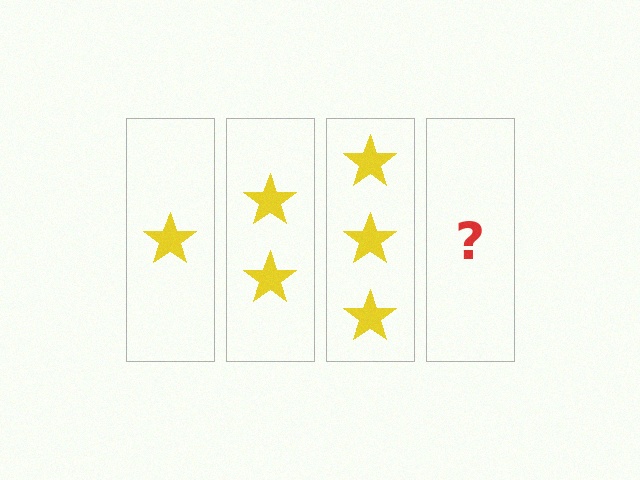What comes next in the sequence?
The next element should be 4 stars.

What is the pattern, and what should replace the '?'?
The pattern is that each step adds one more star. The '?' should be 4 stars.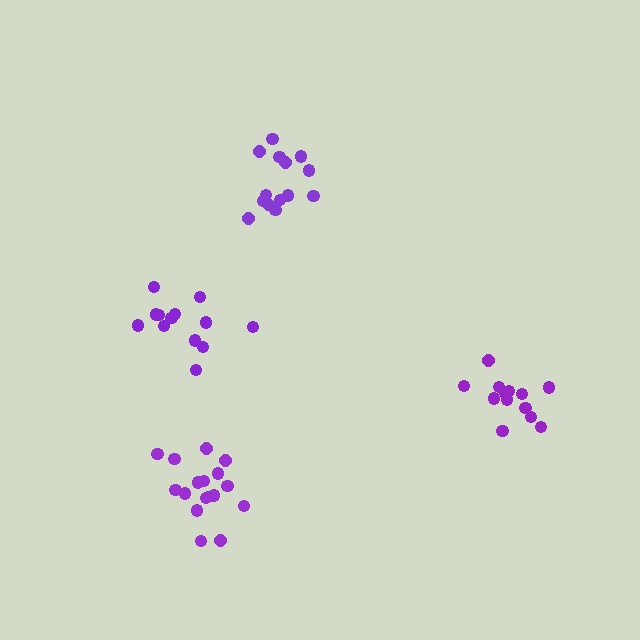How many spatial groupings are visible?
There are 4 spatial groupings.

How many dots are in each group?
Group 1: 13 dots, Group 2: 14 dots, Group 3: 17 dots, Group 4: 13 dots (57 total).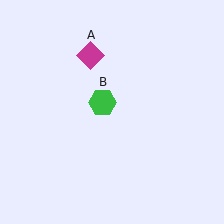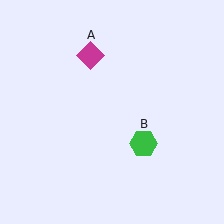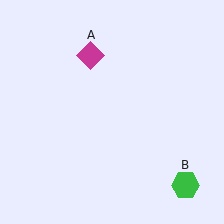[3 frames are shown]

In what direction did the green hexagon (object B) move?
The green hexagon (object B) moved down and to the right.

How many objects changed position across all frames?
1 object changed position: green hexagon (object B).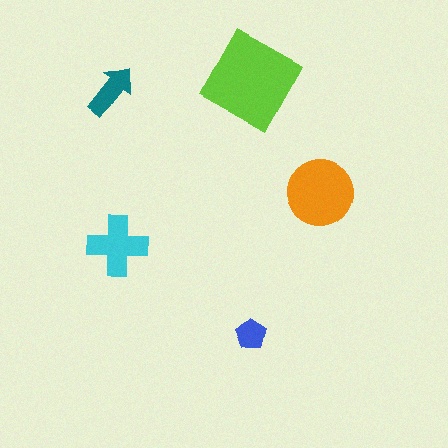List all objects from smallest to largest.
The blue pentagon, the teal arrow, the cyan cross, the orange circle, the lime square.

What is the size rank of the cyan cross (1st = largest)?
3rd.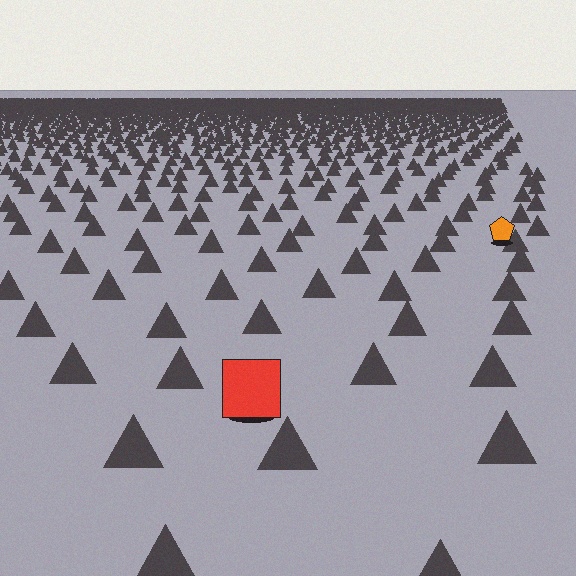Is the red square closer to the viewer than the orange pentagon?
Yes. The red square is closer — you can tell from the texture gradient: the ground texture is coarser near it.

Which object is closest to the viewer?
The red square is closest. The texture marks near it are larger and more spread out.